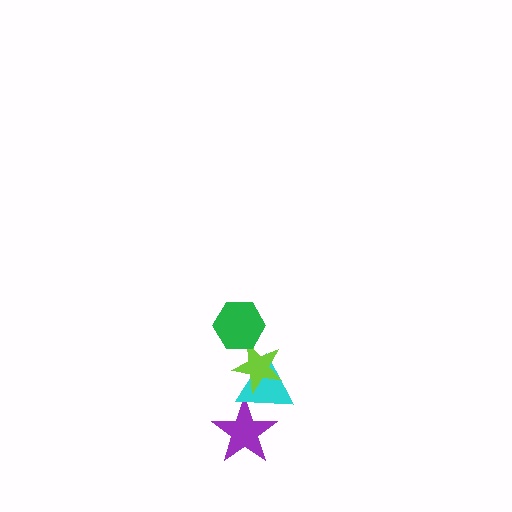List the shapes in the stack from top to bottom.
From top to bottom: the green hexagon, the lime star, the cyan triangle, the purple star.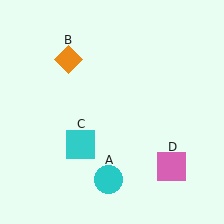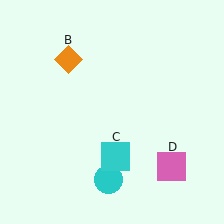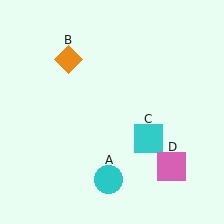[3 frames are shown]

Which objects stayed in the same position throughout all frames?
Cyan circle (object A) and orange diamond (object B) and pink square (object D) remained stationary.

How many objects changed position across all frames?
1 object changed position: cyan square (object C).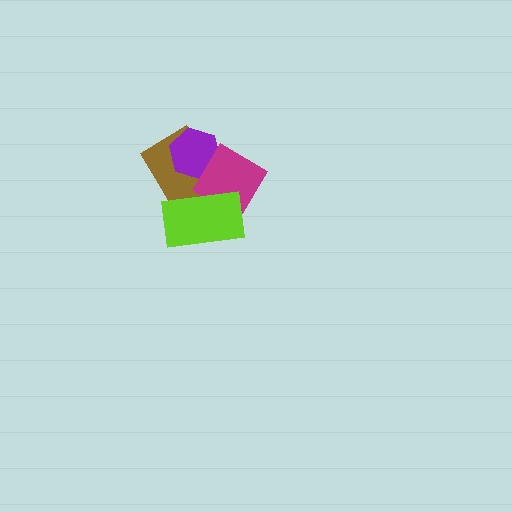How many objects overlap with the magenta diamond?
3 objects overlap with the magenta diamond.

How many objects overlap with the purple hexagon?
2 objects overlap with the purple hexagon.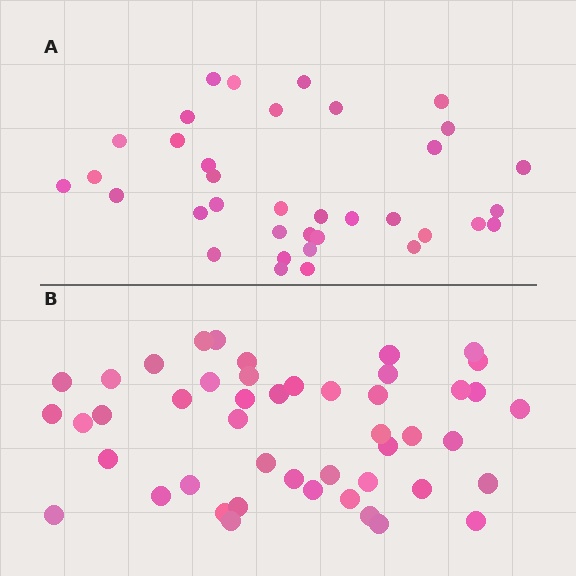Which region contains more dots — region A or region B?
Region B (the bottom region) has more dots.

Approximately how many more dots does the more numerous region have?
Region B has roughly 12 or so more dots than region A.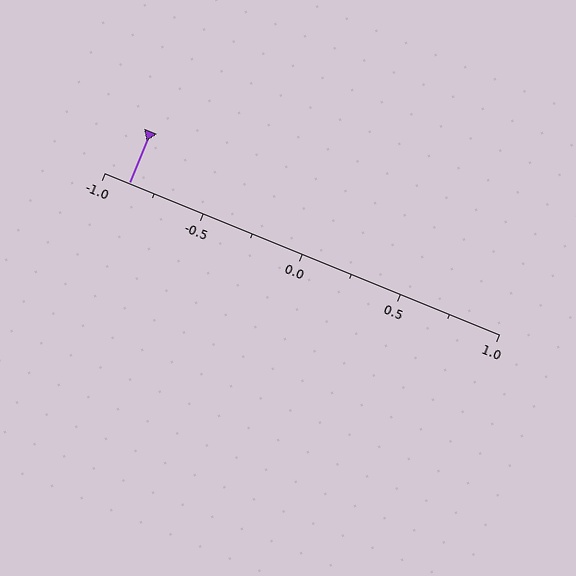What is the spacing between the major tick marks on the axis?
The major ticks are spaced 0.5 apart.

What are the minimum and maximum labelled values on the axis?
The axis runs from -1.0 to 1.0.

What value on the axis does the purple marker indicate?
The marker indicates approximately -0.88.